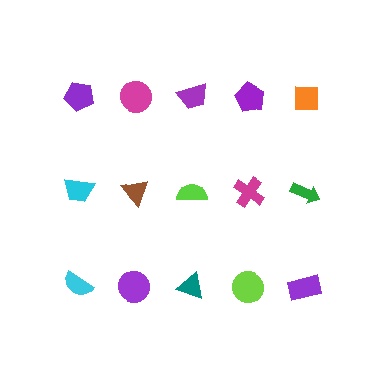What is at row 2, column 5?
A green arrow.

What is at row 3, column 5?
A purple rectangle.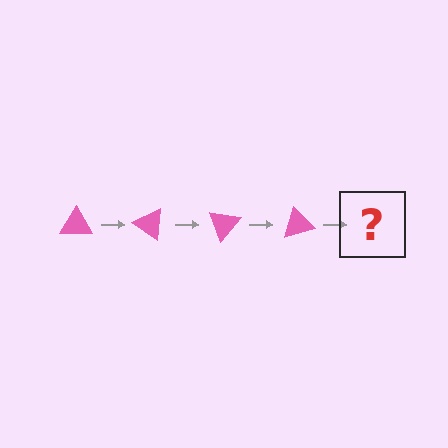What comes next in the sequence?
The next element should be a pink triangle rotated 140 degrees.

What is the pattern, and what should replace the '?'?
The pattern is that the triangle rotates 35 degrees each step. The '?' should be a pink triangle rotated 140 degrees.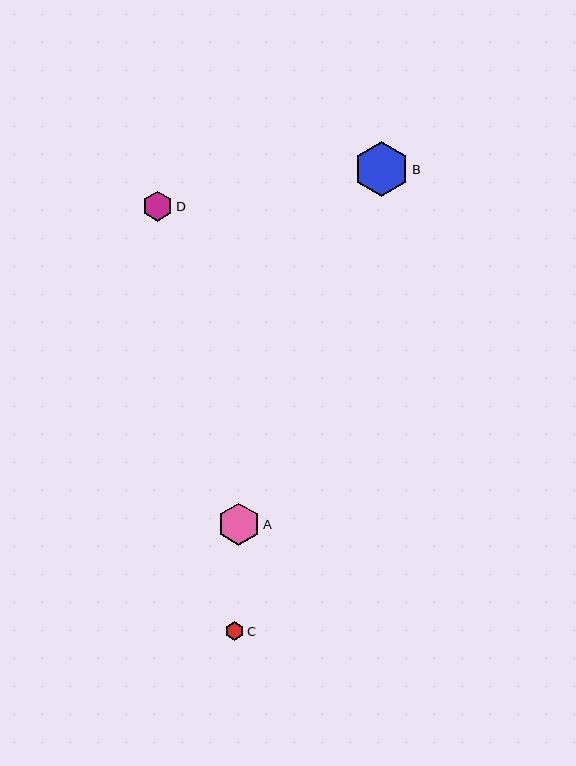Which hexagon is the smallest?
Hexagon C is the smallest with a size of approximately 19 pixels.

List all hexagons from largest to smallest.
From largest to smallest: B, A, D, C.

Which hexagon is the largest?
Hexagon B is the largest with a size of approximately 55 pixels.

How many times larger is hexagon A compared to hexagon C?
Hexagon A is approximately 2.2 times the size of hexagon C.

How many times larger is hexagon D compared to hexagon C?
Hexagon D is approximately 1.6 times the size of hexagon C.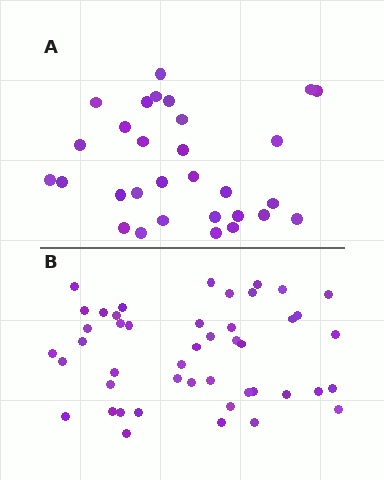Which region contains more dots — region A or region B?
Region B (the bottom region) has more dots.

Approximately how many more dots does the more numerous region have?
Region B has approximately 15 more dots than region A.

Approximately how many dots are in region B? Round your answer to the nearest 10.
About 50 dots. (The exact count is 46, which rounds to 50.)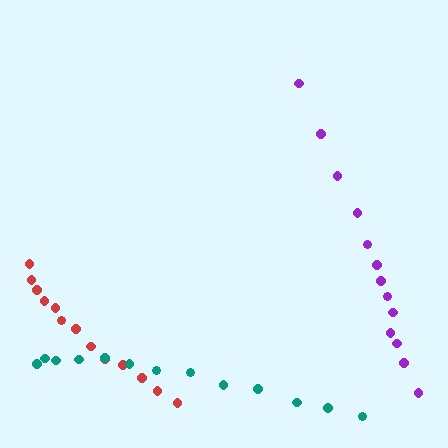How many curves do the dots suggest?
There are 3 distinct paths.